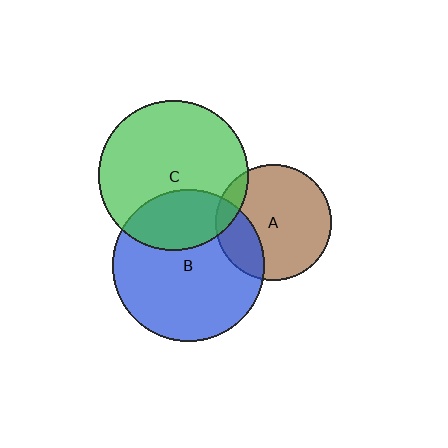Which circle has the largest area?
Circle B (blue).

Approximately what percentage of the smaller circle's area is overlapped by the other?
Approximately 10%.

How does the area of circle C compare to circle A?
Approximately 1.7 times.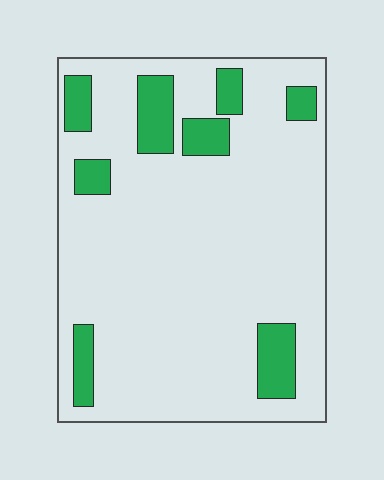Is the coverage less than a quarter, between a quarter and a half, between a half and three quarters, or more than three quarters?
Less than a quarter.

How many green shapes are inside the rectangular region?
8.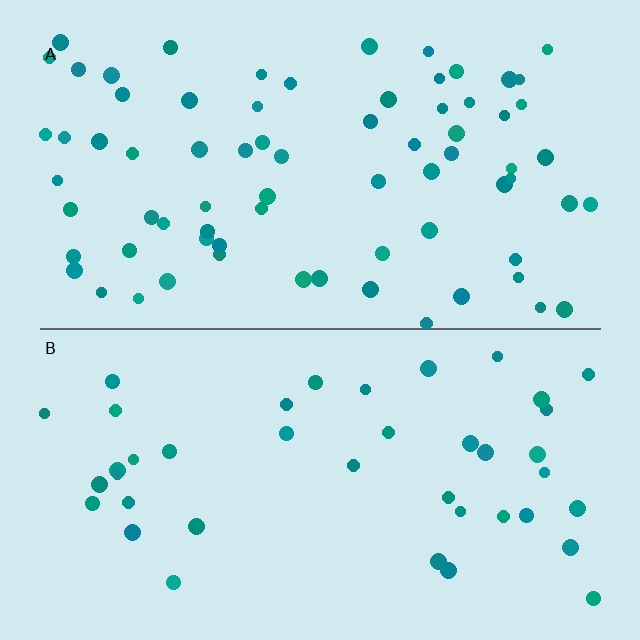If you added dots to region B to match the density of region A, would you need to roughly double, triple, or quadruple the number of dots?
Approximately double.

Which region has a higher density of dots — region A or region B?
A (the top).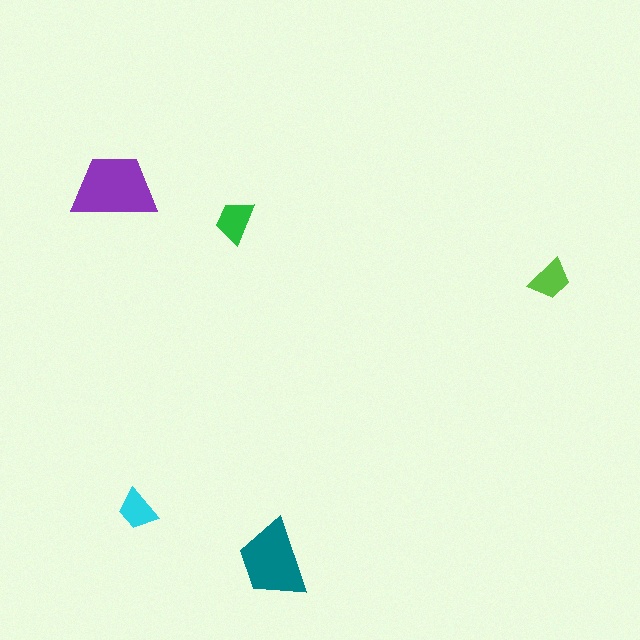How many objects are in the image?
There are 5 objects in the image.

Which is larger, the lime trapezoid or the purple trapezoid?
The purple one.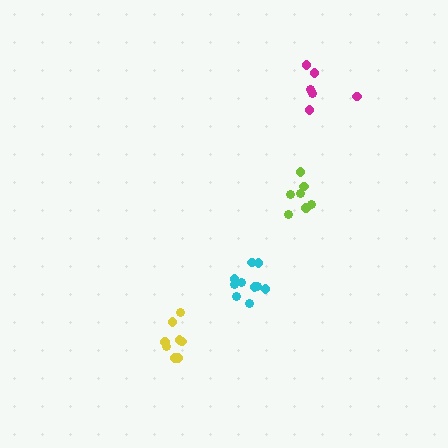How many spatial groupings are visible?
There are 4 spatial groupings.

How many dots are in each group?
Group 1: 10 dots, Group 2: 7 dots, Group 3: 8 dots, Group 4: 6 dots (31 total).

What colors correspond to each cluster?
The clusters are colored: cyan, lime, yellow, magenta.